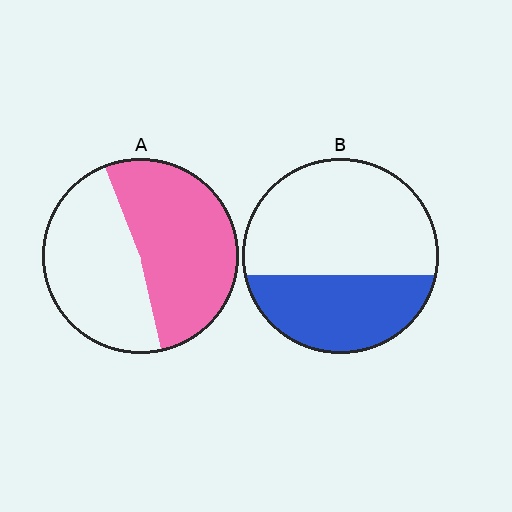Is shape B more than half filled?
No.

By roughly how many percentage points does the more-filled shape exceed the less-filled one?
By roughly 15 percentage points (A over B).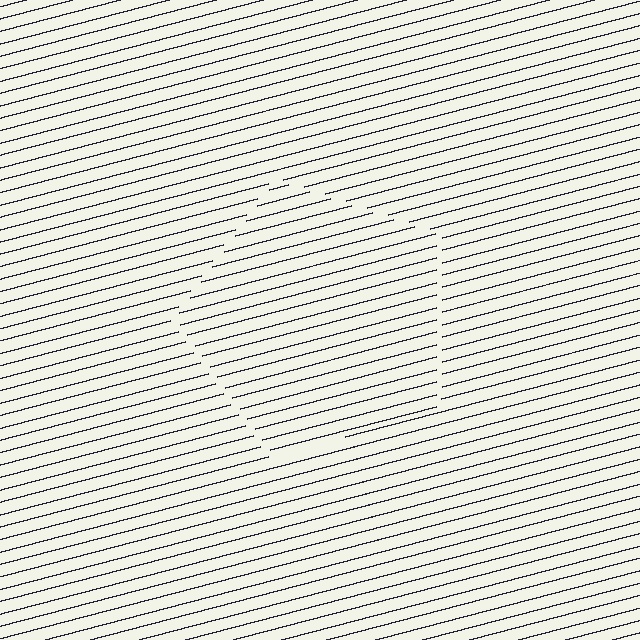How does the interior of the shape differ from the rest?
The interior of the shape contains the same grating, shifted by half a period — the contour is defined by the phase discontinuity where line-ends from the inner and outer gratings abut.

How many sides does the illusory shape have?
5 sides — the line-ends trace a pentagon.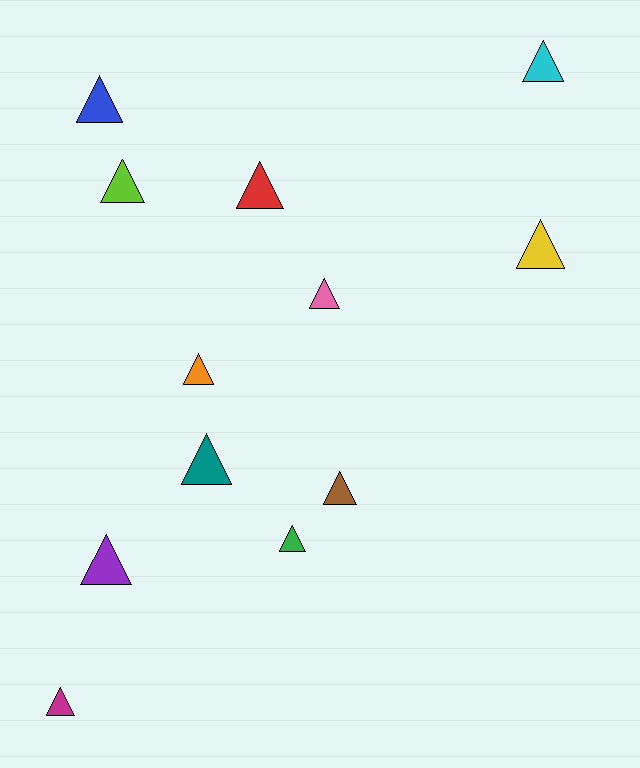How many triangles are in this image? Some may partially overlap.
There are 12 triangles.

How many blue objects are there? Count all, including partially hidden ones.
There is 1 blue object.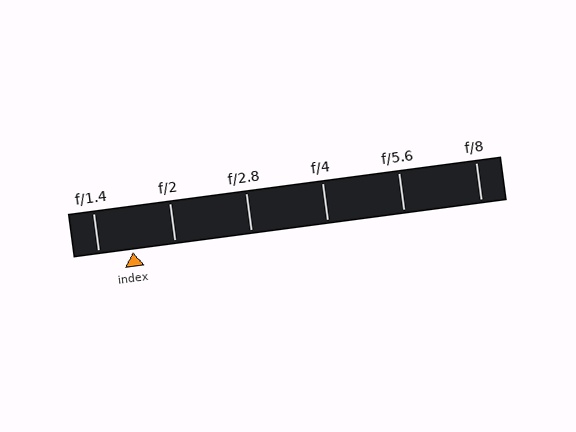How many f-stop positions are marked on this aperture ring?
There are 6 f-stop positions marked.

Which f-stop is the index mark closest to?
The index mark is closest to f/1.4.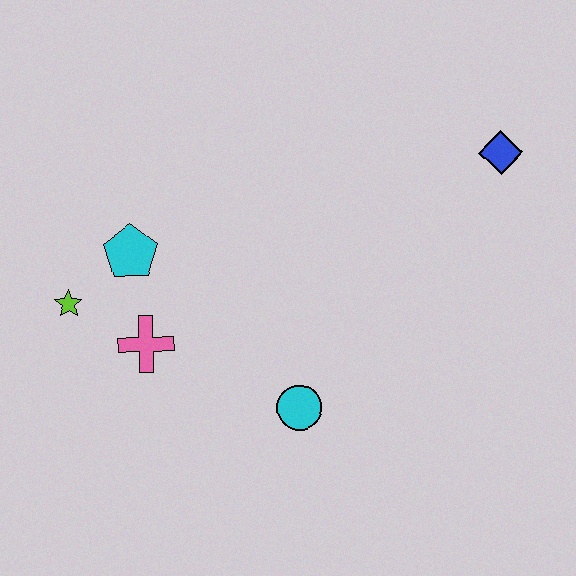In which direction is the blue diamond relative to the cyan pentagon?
The blue diamond is to the right of the cyan pentagon.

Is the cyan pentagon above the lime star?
Yes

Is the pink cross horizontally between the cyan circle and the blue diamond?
No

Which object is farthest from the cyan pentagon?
The blue diamond is farthest from the cyan pentagon.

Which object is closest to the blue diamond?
The cyan circle is closest to the blue diamond.